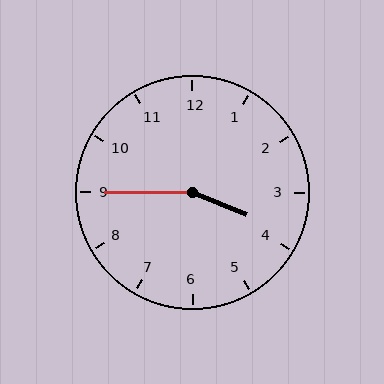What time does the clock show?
3:45.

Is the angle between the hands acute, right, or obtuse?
It is obtuse.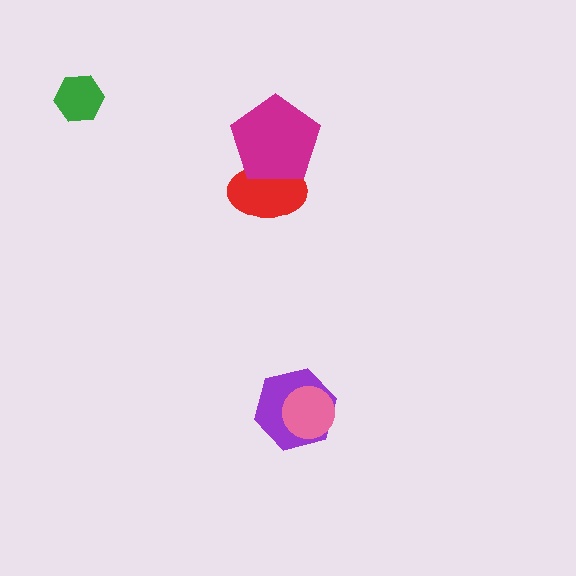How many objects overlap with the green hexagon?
0 objects overlap with the green hexagon.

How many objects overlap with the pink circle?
1 object overlaps with the pink circle.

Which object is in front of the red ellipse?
The magenta pentagon is in front of the red ellipse.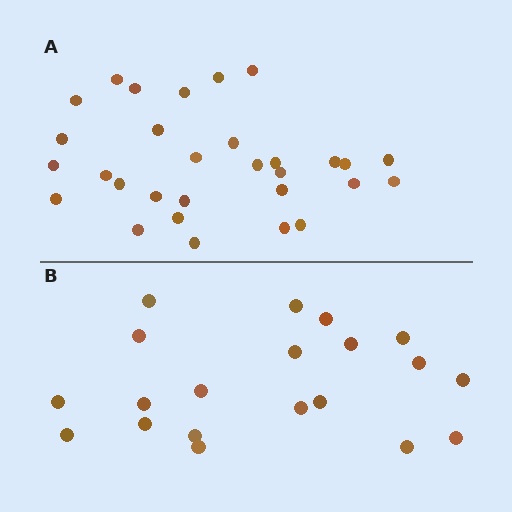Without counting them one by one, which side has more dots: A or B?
Region A (the top region) has more dots.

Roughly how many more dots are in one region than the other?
Region A has roughly 10 or so more dots than region B.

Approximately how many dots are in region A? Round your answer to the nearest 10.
About 30 dots.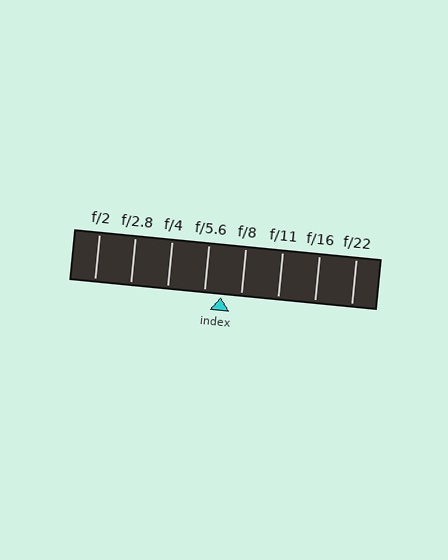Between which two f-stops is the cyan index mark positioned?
The index mark is between f/5.6 and f/8.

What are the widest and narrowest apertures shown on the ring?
The widest aperture shown is f/2 and the narrowest is f/22.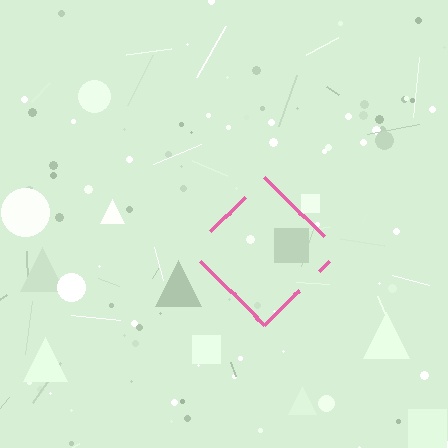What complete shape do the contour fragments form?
The contour fragments form a diamond.